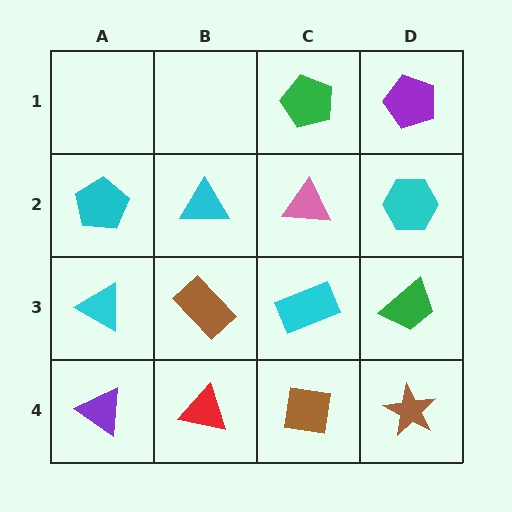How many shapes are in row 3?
4 shapes.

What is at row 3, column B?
A brown rectangle.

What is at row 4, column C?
A brown square.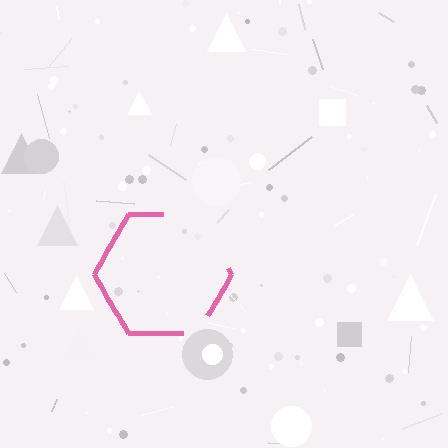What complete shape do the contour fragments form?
The contour fragments form a hexagon.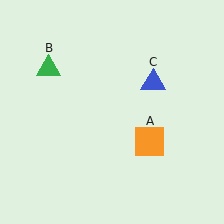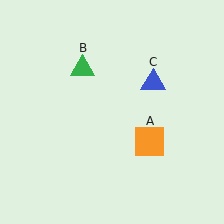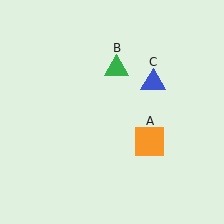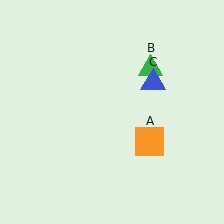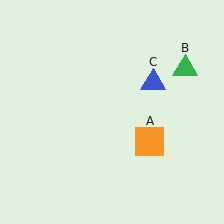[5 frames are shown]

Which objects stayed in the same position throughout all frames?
Orange square (object A) and blue triangle (object C) remained stationary.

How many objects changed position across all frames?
1 object changed position: green triangle (object B).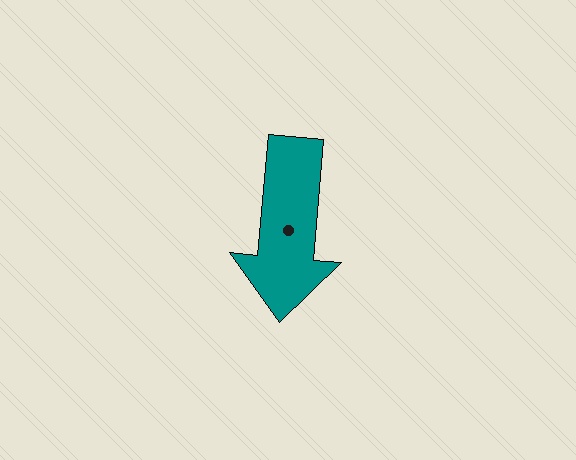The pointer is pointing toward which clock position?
Roughly 6 o'clock.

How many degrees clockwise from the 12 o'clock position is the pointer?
Approximately 185 degrees.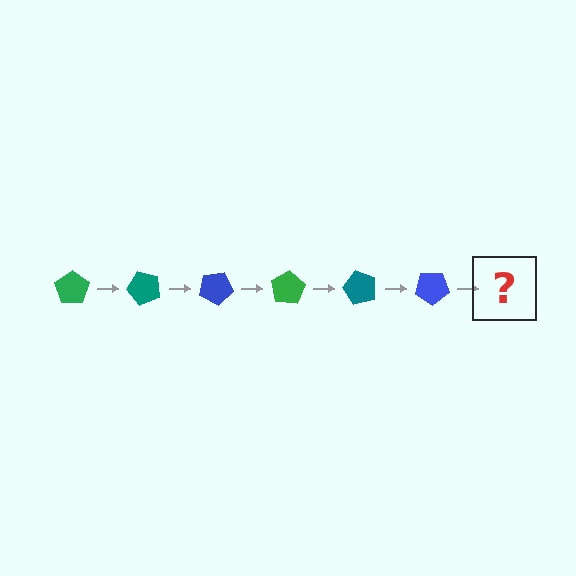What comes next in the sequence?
The next element should be a green pentagon, rotated 300 degrees from the start.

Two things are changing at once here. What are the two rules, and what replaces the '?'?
The two rules are that it rotates 50 degrees each step and the color cycles through green, teal, and blue. The '?' should be a green pentagon, rotated 300 degrees from the start.